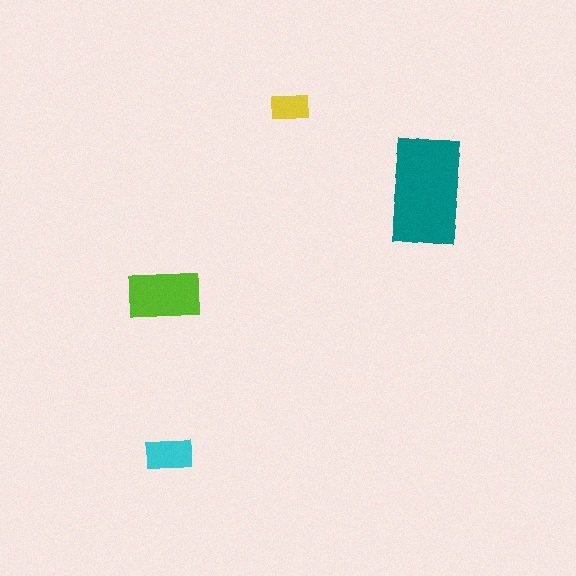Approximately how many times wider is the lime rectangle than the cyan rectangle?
About 1.5 times wider.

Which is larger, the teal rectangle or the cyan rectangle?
The teal one.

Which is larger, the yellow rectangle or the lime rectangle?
The lime one.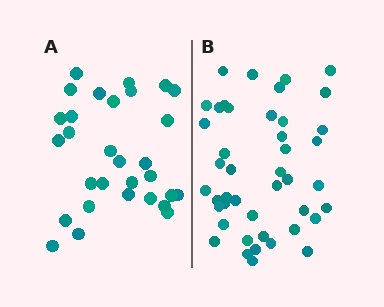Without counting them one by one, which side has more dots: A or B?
Region B (the right region) has more dots.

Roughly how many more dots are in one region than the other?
Region B has approximately 15 more dots than region A.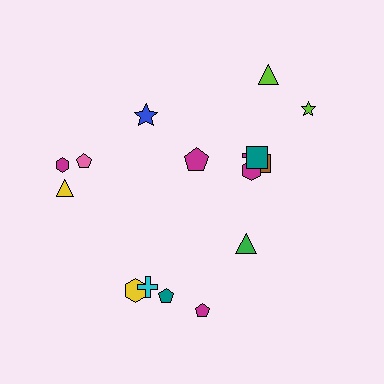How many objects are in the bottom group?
There are 5 objects.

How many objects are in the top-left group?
There are 4 objects.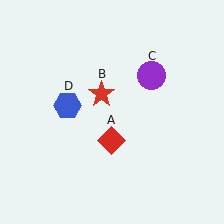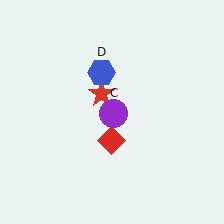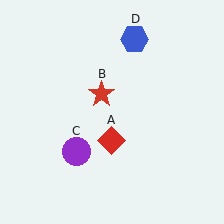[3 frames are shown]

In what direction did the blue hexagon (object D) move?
The blue hexagon (object D) moved up and to the right.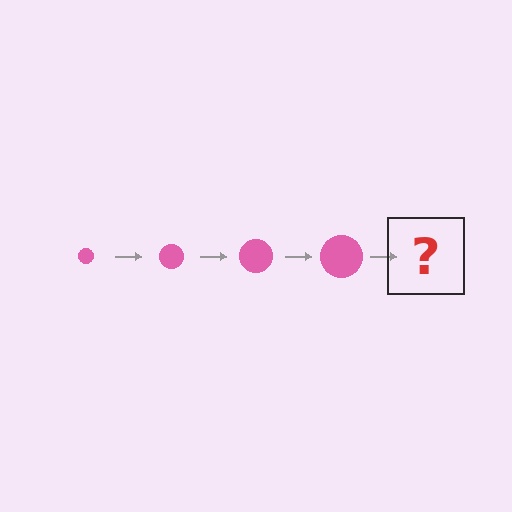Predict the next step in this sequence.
The next step is a pink circle, larger than the previous one.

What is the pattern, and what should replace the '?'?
The pattern is that the circle gets progressively larger each step. The '?' should be a pink circle, larger than the previous one.